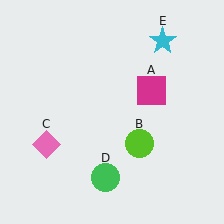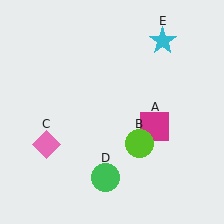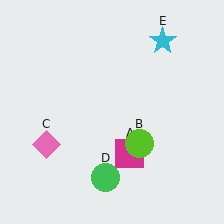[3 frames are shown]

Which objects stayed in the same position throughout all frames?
Lime circle (object B) and pink diamond (object C) and green circle (object D) and cyan star (object E) remained stationary.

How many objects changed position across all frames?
1 object changed position: magenta square (object A).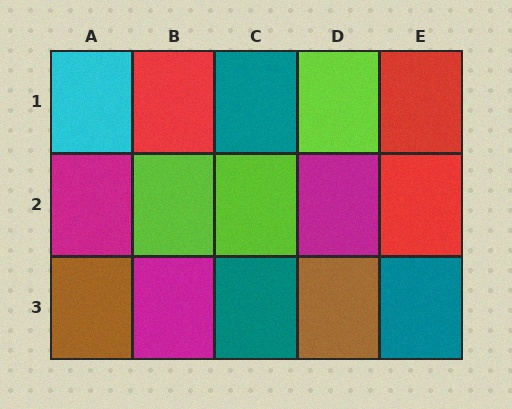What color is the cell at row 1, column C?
Teal.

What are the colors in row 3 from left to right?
Brown, magenta, teal, brown, teal.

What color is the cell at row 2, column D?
Magenta.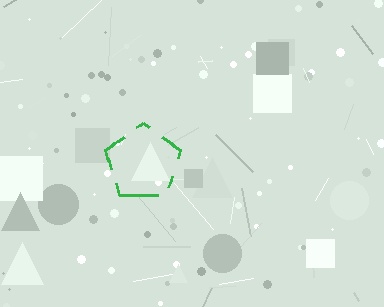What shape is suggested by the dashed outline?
The dashed outline suggests a pentagon.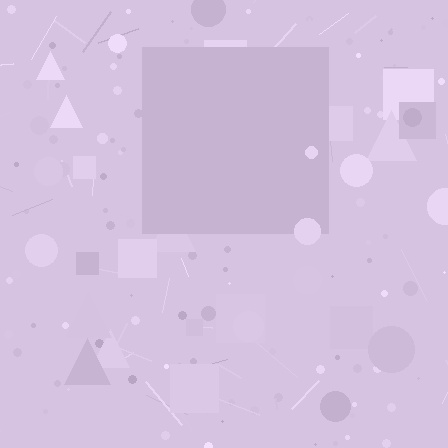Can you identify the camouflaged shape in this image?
The camouflaged shape is a square.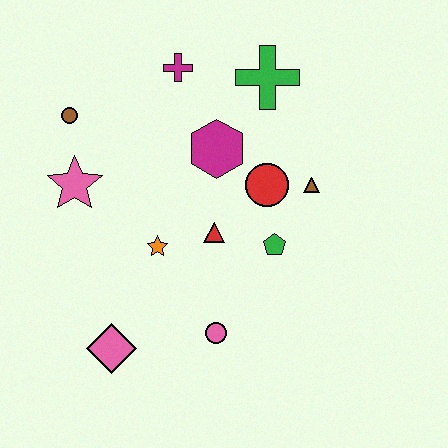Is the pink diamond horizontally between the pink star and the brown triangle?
Yes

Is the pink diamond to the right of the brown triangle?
No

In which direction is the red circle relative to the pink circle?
The red circle is above the pink circle.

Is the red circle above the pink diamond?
Yes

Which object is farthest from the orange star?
The green cross is farthest from the orange star.